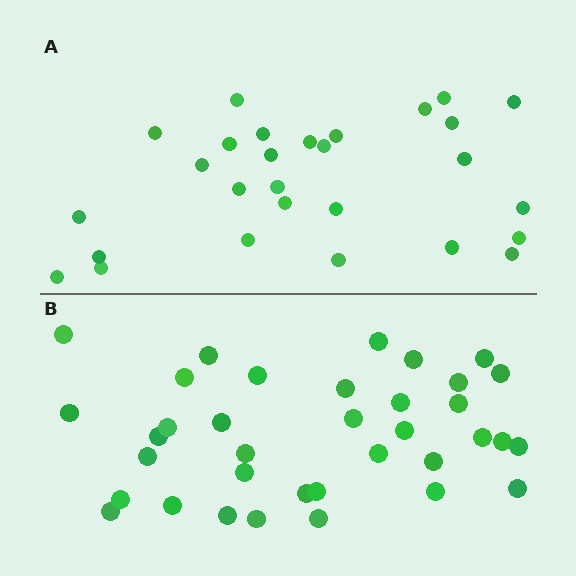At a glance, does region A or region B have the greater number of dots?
Region B (the bottom region) has more dots.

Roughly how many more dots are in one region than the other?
Region B has roughly 8 or so more dots than region A.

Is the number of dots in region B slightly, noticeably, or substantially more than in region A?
Region B has noticeably more, but not dramatically so. The ratio is roughly 1.3 to 1.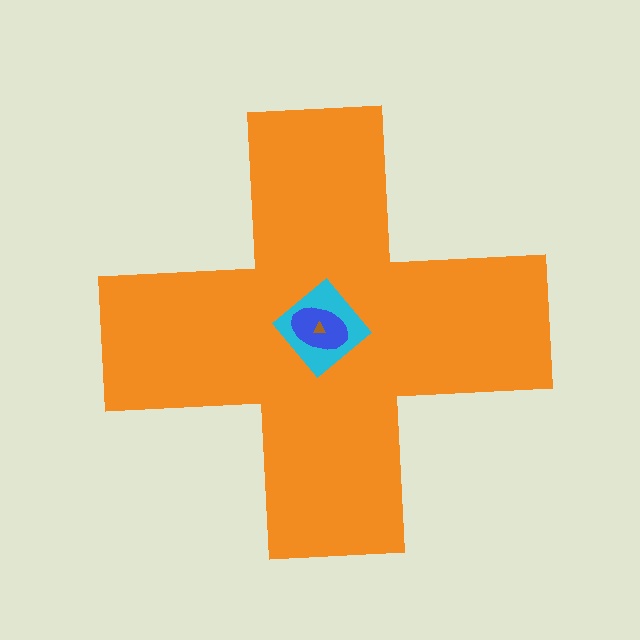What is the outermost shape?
The orange cross.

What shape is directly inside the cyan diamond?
The blue ellipse.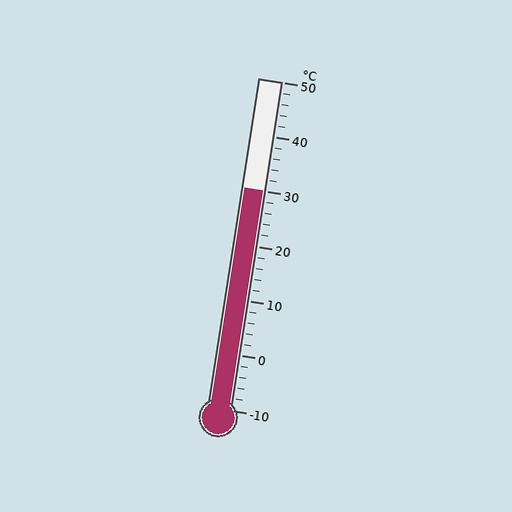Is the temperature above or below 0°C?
The temperature is above 0°C.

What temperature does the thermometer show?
The thermometer shows approximately 30°C.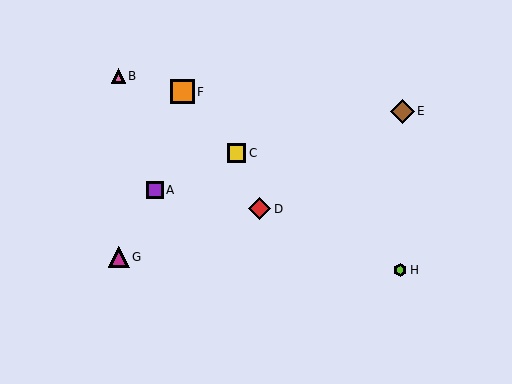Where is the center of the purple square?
The center of the purple square is at (155, 190).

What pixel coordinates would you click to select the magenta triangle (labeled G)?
Click at (119, 257) to select the magenta triangle G.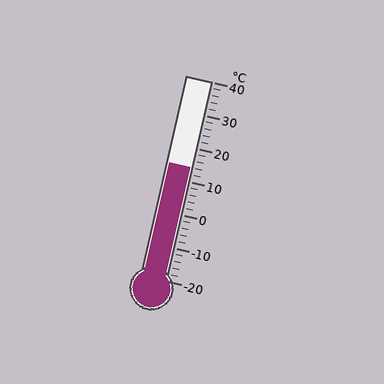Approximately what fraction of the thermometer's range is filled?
The thermometer is filled to approximately 55% of its range.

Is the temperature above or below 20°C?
The temperature is below 20°C.